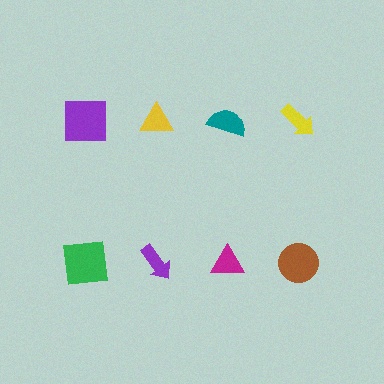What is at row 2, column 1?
A green square.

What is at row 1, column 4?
A yellow arrow.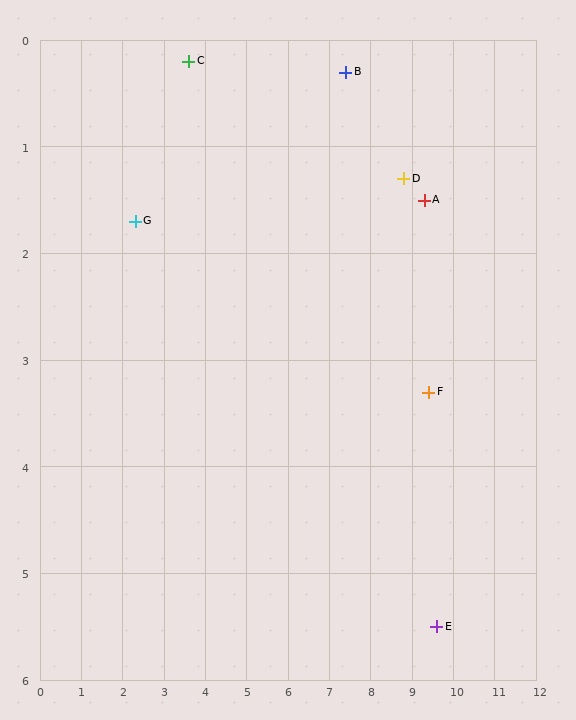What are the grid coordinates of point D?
Point D is at approximately (8.8, 1.3).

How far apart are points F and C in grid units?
Points F and C are about 6.6 grid units apart.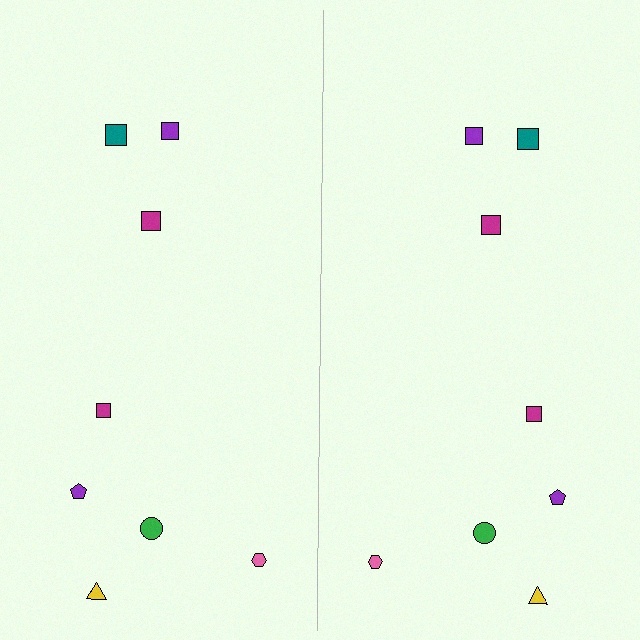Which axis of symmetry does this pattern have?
The pattern has a vertical axis of symmetry running through the center of the image.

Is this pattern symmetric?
Yes, this pattern has bilateral (reflection) symmetry.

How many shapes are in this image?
There are 16 shapes in this image.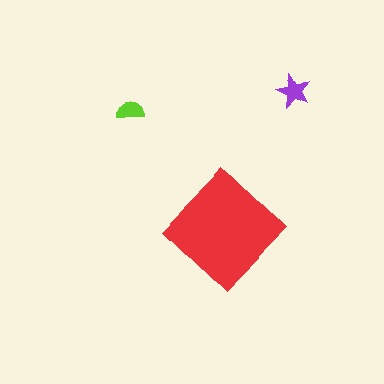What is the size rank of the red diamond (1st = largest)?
1st.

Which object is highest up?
The purple star is topmost.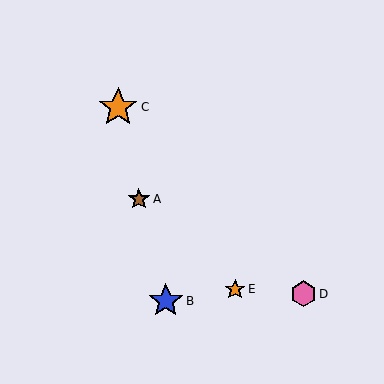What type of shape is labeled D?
Shape D is a pink hexagon.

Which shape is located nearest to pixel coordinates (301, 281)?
The pink hexagon (labeled D) at (303, 294) is nearest to that location.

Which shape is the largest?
The orange star (labeled C) is the largest.